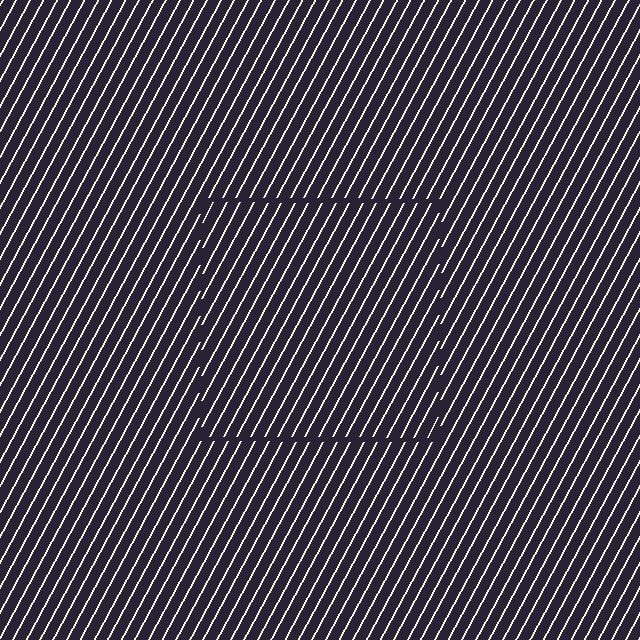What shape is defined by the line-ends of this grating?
An illusory square. The interior of the shape contains the same grating, shifted by half a period — the contour is defined by the phase discontinuity where line-ends from the inner and outer gratings abut.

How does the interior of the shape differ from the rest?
The interior of the shape contains the same grating, shifted by half a period — the contour is defined by the phase discontinuity where line-ends from the inner and outer gratings abut.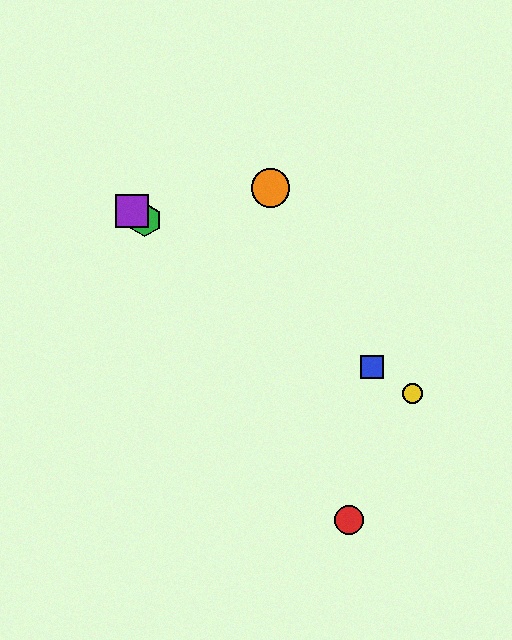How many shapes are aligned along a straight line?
4 shapes (the blue square, the green hexagon, the yellow circle, the purple square) are aligned along a straight line.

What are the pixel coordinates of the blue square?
The blue square is at (372, 367).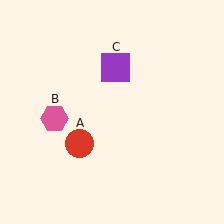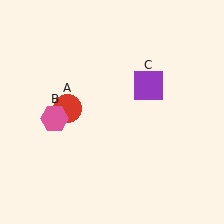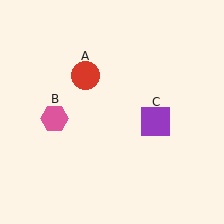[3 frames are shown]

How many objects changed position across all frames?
2 objects changed position: red circle (object A), purple square (object C).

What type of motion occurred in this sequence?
The red circle (object A), purple square (object C) rotated clockwise around the center of the scene.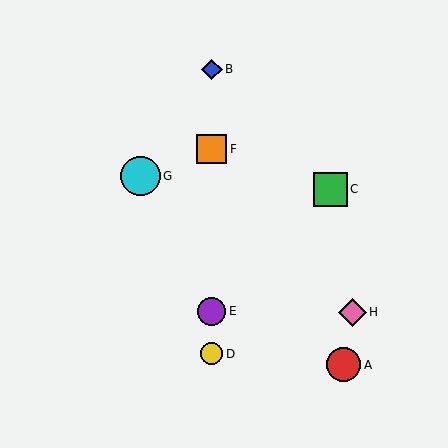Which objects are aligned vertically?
Objects B, D, E, F are aligned vertically.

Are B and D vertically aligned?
Yes, both are at x≈212.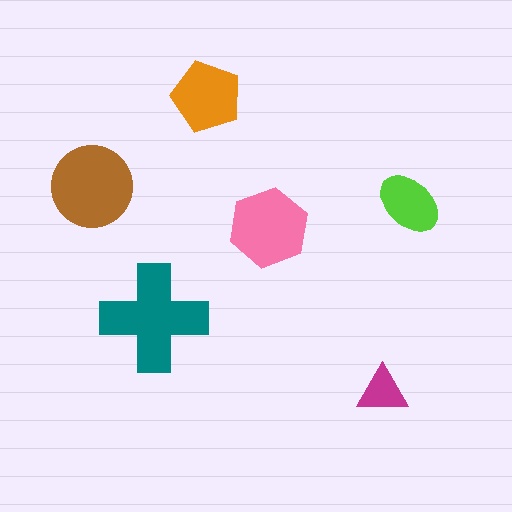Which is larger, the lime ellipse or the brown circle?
The brown circle.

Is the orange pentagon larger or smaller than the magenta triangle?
Larger.